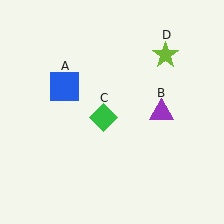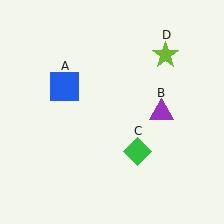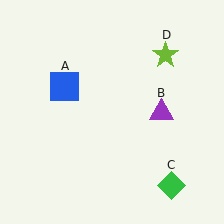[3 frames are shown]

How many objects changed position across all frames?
1 object changed position: green diamond (object C).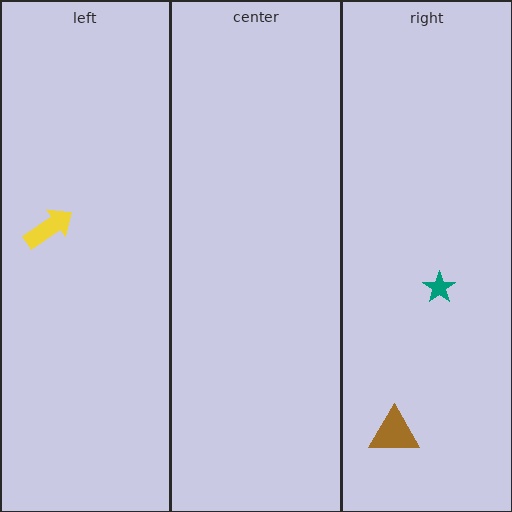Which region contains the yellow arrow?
The left region.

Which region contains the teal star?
The right region.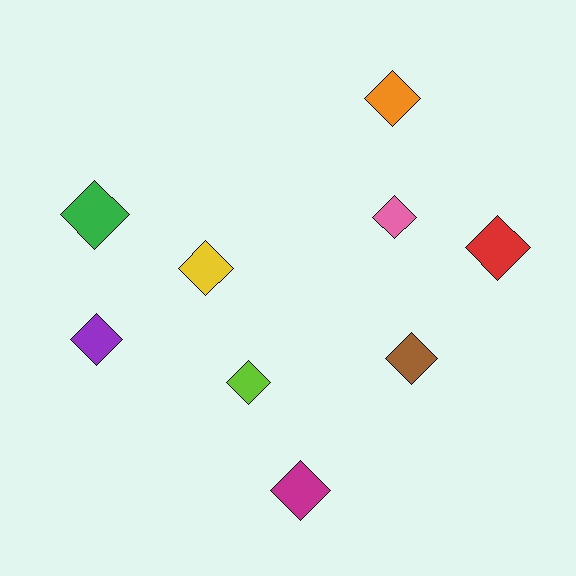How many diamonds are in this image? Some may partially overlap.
There are 9 diamonds.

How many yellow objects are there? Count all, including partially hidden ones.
There is 1 yellow object.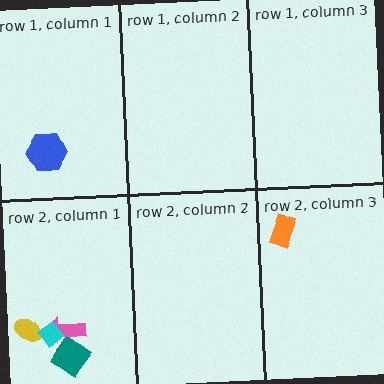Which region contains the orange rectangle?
The row 2, column 3 region.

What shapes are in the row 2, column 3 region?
The orange rectangle.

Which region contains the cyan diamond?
The row 2, column 1 region.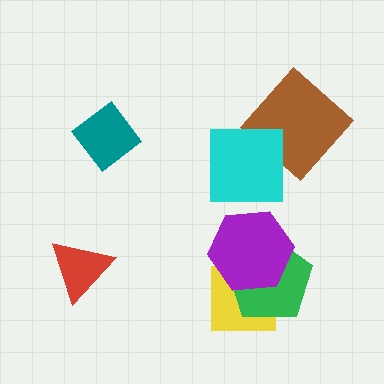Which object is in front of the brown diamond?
The cyan square is in front of the brown diamond.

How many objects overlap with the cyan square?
1 object overlaps with the cyan square.